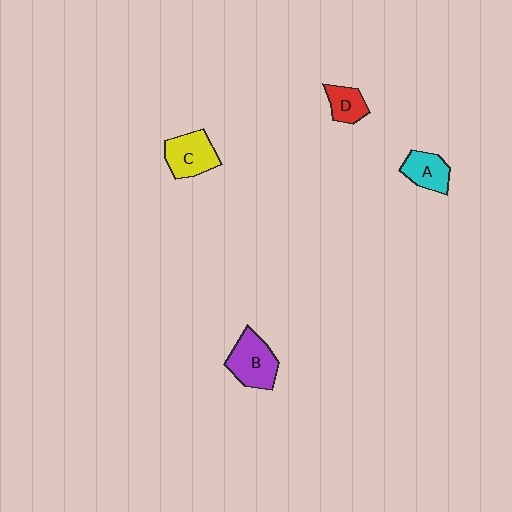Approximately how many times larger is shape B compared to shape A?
Approximately 1.4 times.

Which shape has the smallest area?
Shape D (red).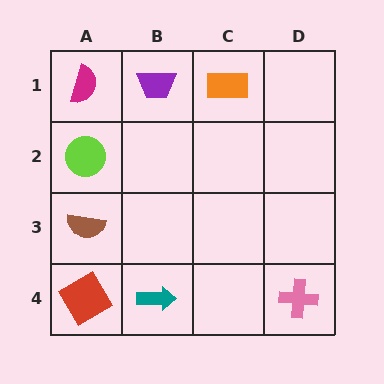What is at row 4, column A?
A red diamond.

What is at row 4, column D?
A pink cross.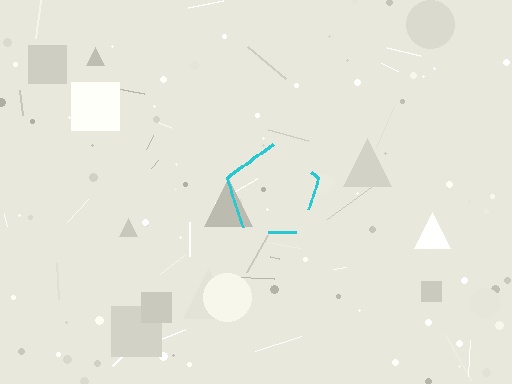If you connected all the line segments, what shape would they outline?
They would outline a pentagon.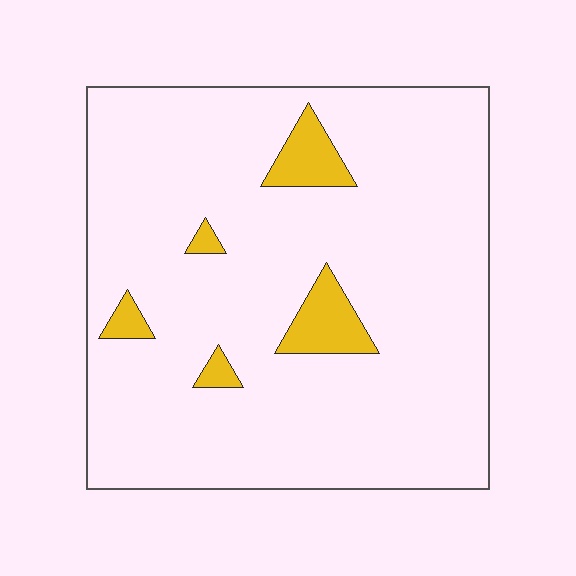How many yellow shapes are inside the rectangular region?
5.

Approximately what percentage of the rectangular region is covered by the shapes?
Approximately 10%.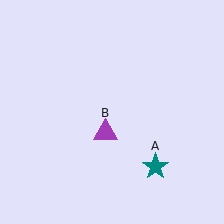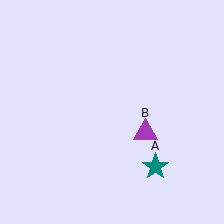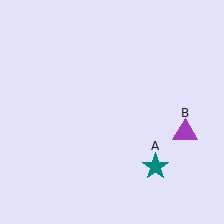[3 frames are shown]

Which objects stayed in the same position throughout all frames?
Teal star (object A) remained stationary.